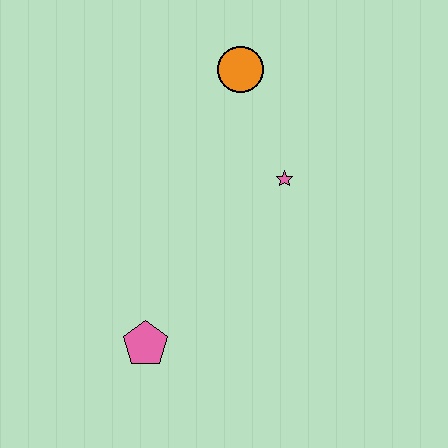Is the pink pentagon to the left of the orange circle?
Yes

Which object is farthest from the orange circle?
The pink pentagon is farthest from the orange circle.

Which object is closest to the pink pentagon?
The pink star is closest to the pink pentagon.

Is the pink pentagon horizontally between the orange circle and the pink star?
No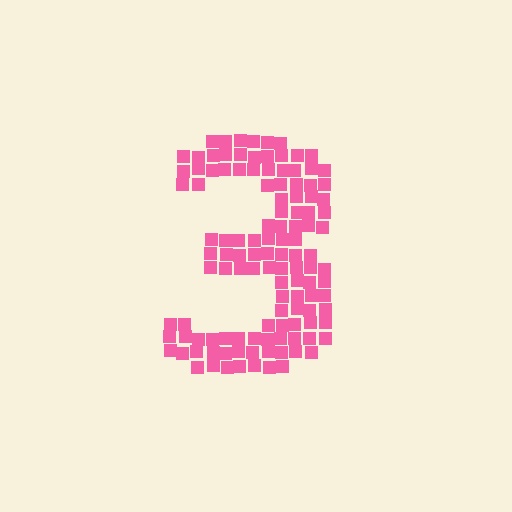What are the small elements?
The small elements are squares.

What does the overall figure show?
The overall figure shows the digit 3.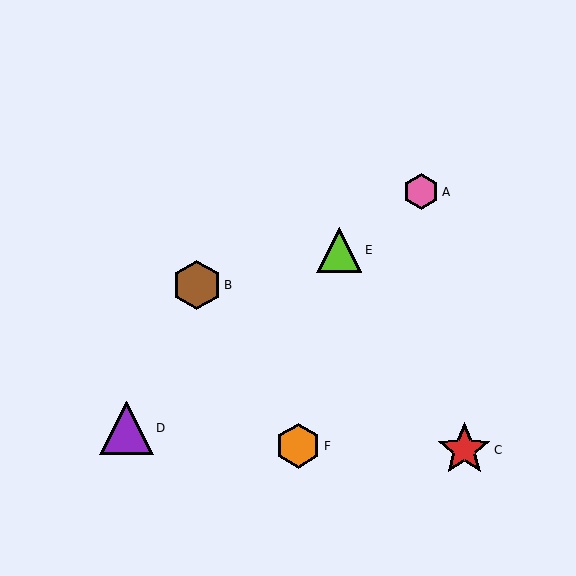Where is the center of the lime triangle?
The center of the lime triangle is at (339, 250).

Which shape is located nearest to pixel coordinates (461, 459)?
The red star (labeled C) at (465, 449) is nearest to that location.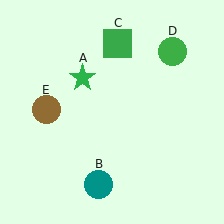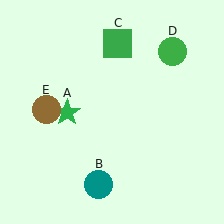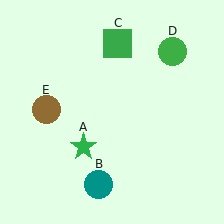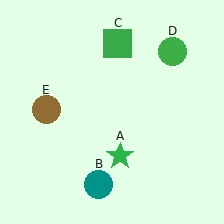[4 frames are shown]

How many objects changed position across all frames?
1 object changed position: green star (object A).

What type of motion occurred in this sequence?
The green star (object A) rotated counterclockwise around the center of the scene.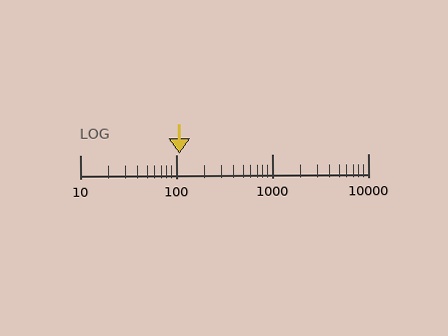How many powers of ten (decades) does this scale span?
The scale spans 3 decades, from 10 to 10000.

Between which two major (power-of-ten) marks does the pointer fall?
The pointer is between 100 and 1000.